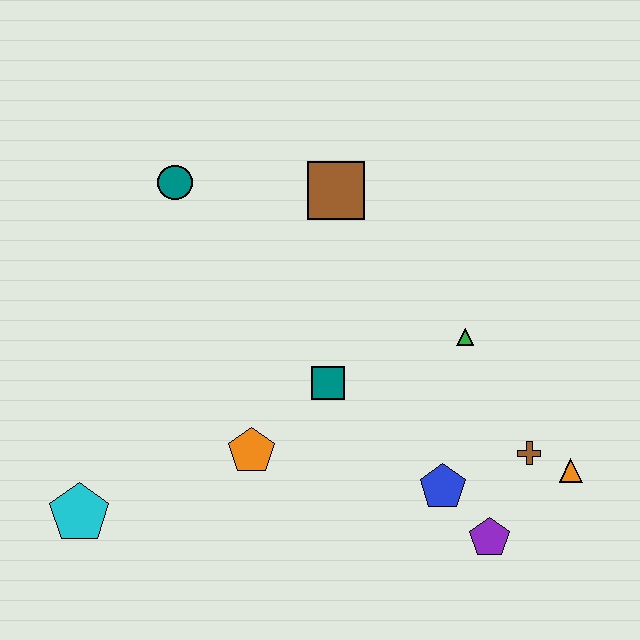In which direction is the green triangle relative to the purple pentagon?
The green triangle is above the purple pentagon.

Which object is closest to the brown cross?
The orange triangle is closest to the brown cross.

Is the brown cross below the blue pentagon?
No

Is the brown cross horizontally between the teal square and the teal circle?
No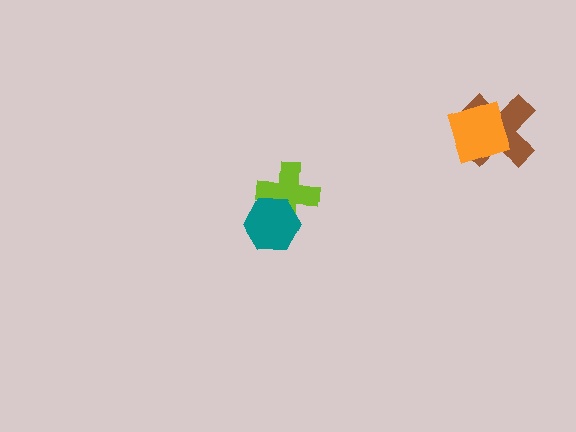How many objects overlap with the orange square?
1 object overlaps with the orange square.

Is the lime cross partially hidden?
Yes, it is partially covered by another shape.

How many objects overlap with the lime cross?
1 object overlaps with the lime cross.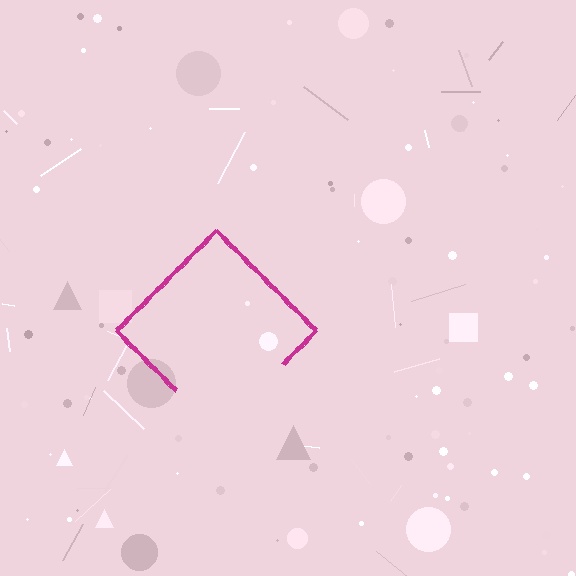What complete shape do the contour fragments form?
The contour fragments form a diamond.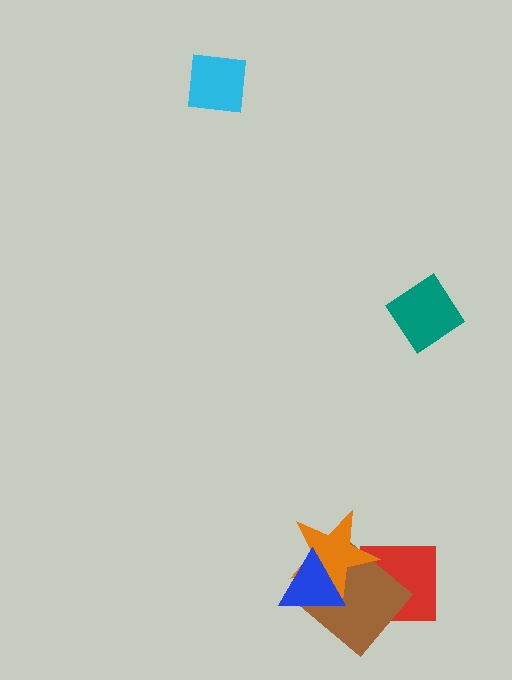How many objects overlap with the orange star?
3 objects overlap with the orange star.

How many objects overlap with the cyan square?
0 objects overlap with the cyan square.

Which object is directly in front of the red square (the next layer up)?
The brown diamond is directly in front of the red square.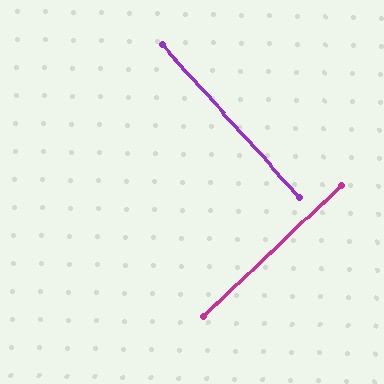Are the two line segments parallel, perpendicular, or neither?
Perpendicular — they meet at approximately 89°.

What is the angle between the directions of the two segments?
Approximately 89 degrees.